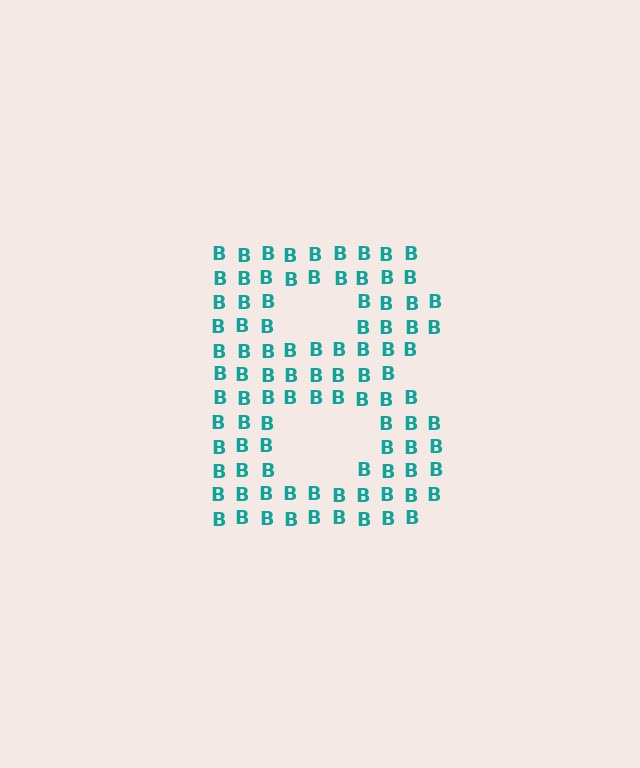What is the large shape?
The large shape is the letter B.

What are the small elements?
The small elements are letter B's.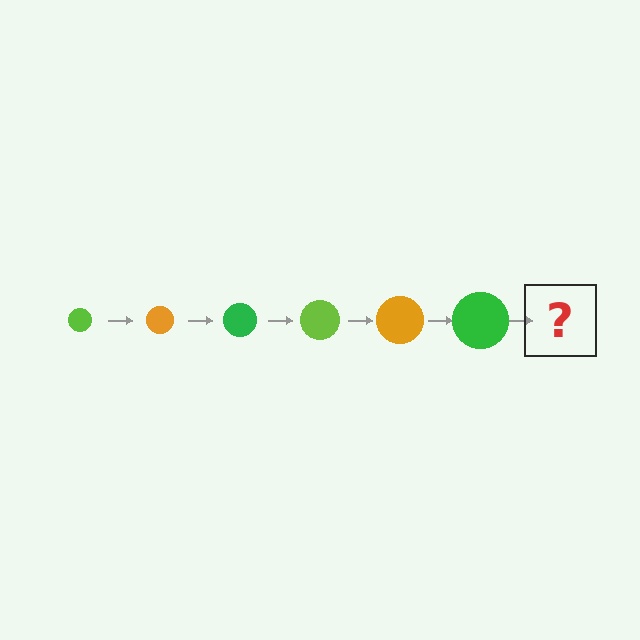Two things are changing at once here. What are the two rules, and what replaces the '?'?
The two rules are that the circle grows larger each step and the color cycles through lime, orange, and green. The '?' should be a lime circle, larger than the previous one.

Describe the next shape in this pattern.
It should be a lime circle, larger than the previous one.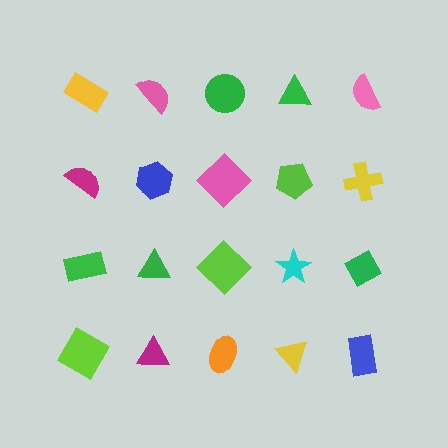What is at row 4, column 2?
A magenta triangle.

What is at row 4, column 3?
An orange ellipse.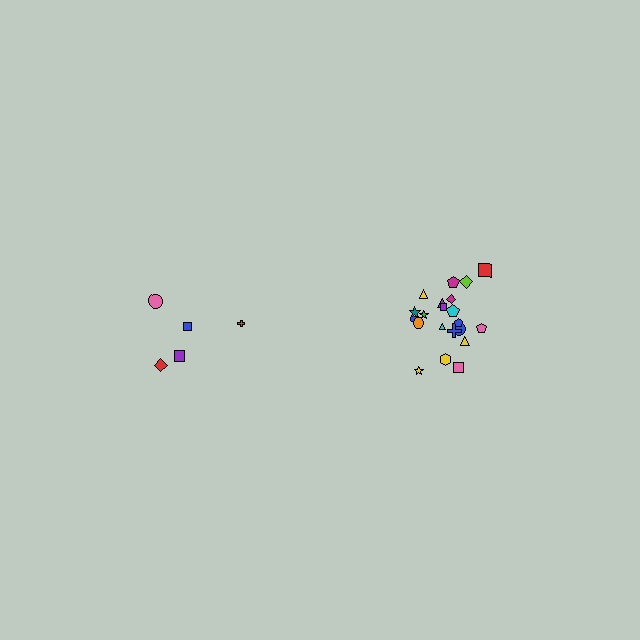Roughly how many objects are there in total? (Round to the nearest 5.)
Roughly 25 objects in total.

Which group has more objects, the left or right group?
The right group.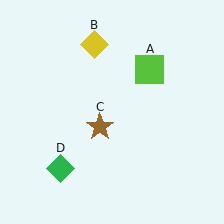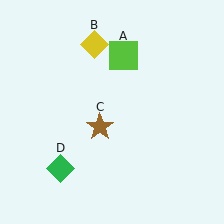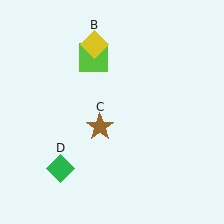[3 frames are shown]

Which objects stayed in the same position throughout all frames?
Yellow diamond (object B) and brown star (object C) and green diamond (object D) remained stationary.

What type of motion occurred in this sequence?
The lime square (object A) rotated counterclockwise around the center of the scene.